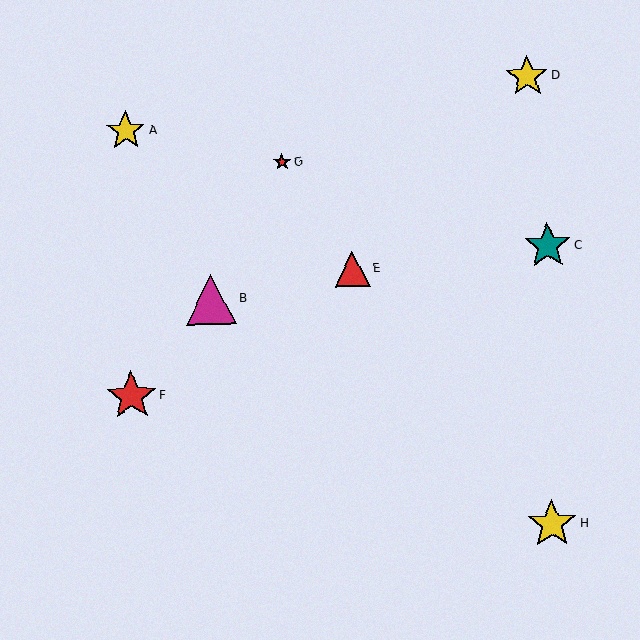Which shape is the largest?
The red star (labeled F) is the largest.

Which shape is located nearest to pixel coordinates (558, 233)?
The teal star (labeled C) at (547, 246) is nearest to that location.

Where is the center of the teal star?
The center of the teal star is at (547, 246).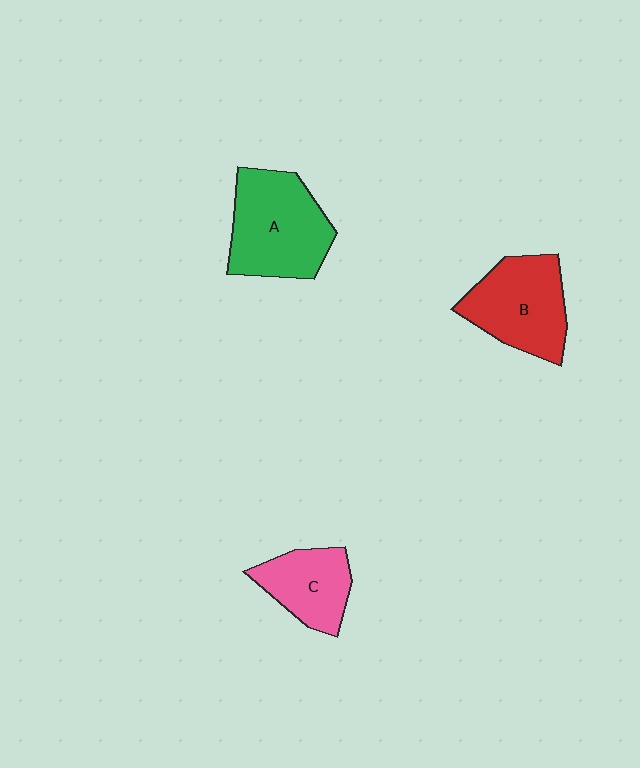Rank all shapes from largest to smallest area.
From largest to smallest: A (green), B (red), C (pink).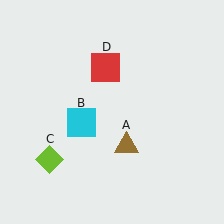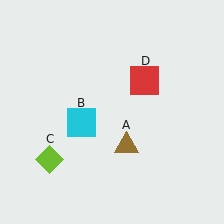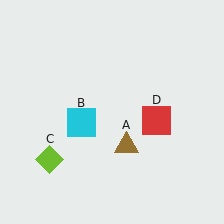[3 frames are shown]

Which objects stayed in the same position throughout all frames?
Brown triangle (object A) and cyan square (object B) and lime diamond (object C) remained stationary.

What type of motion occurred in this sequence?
The red square (object D) rotated clockwise around the center of the scene.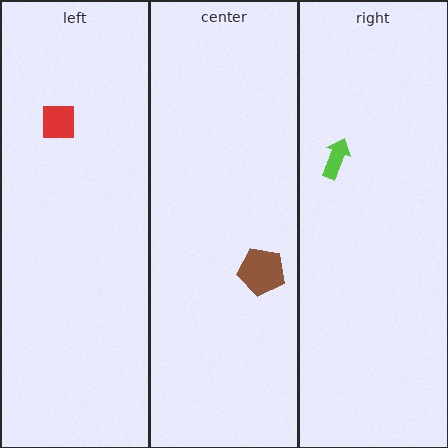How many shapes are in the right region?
1.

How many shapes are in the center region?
1.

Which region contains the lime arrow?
The right region.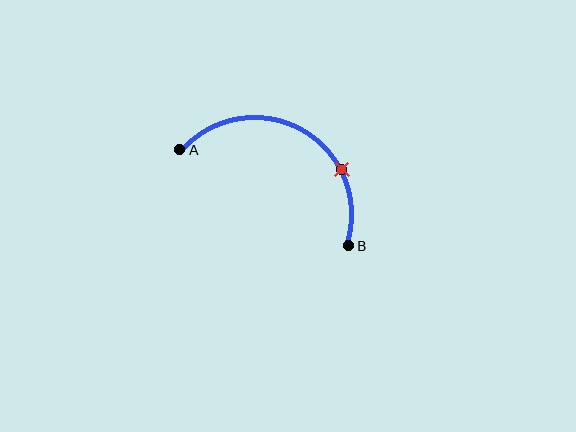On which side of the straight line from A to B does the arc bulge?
The arc bulges above the straight line connecting A and B.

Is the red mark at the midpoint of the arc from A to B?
No. The red mark lies on the arc but is closer to endpoint B. The arc midpoint would be at the point on the curve equidistant along the arc from both A and B.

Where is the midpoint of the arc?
The arc midpoint is the point on the curve farthest from the straight line joining A and B. It sits above that line.